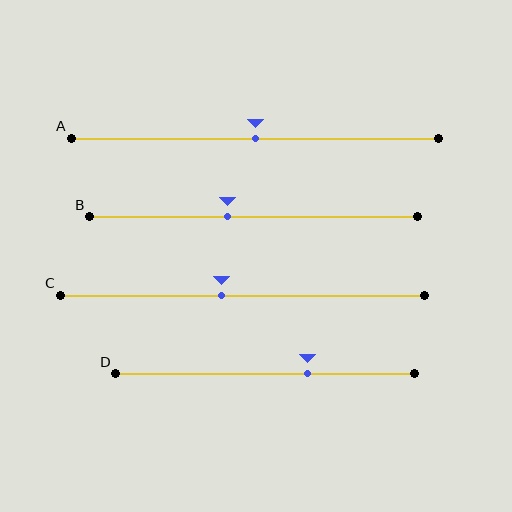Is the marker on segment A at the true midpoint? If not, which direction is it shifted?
Yes, the marker on segment A is at the true midpoint.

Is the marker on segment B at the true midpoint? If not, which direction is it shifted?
No, the marker on segment B is shifted to the left by about 8% of the segment length.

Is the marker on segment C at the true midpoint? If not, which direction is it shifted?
No, the marker on segment C is shifted to the left by about 6% of the segment length.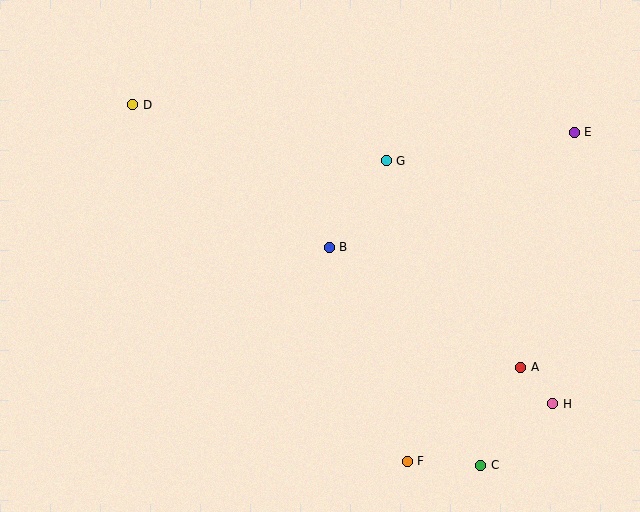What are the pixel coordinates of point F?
Point F is at (407, 461).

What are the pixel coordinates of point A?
Point A is at (521, 367).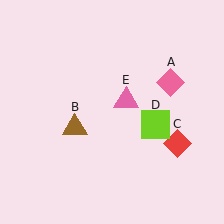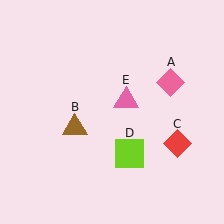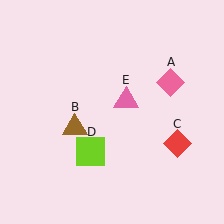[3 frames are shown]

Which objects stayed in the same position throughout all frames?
Pink diamond (object A) and brown triangle (object B) and red diamond (object C) and pink triangle (object E) remained stationary.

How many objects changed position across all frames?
1 object changed position: lime square (object D).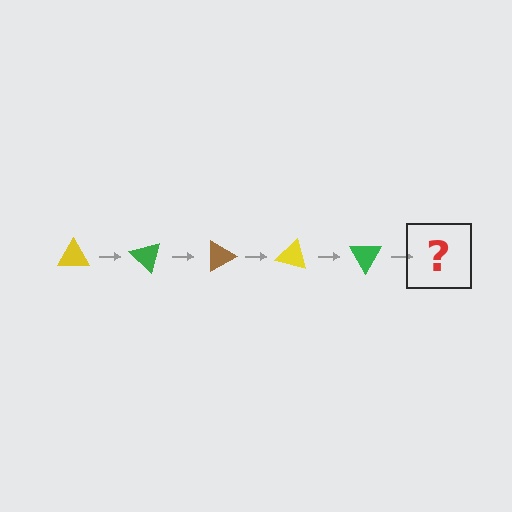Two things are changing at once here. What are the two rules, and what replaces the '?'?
The two rules are that it rotates 45 degrees each step and the color cycles through yellow, green, and brown. The '?' should be a brown triangle, rotated 225 degrees from the start.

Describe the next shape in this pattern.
It should be a brown triangle, rotated 225 degrees from the start.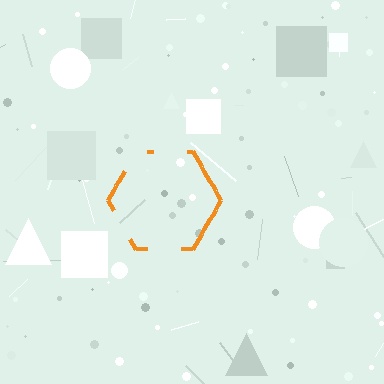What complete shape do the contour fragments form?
The contour fragments form a hexagon.